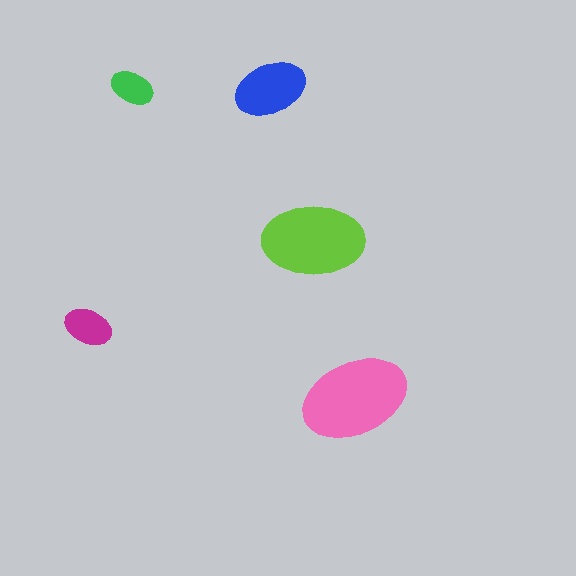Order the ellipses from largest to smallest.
the pink one, the lime one, the blue one, the magenta one, the green one.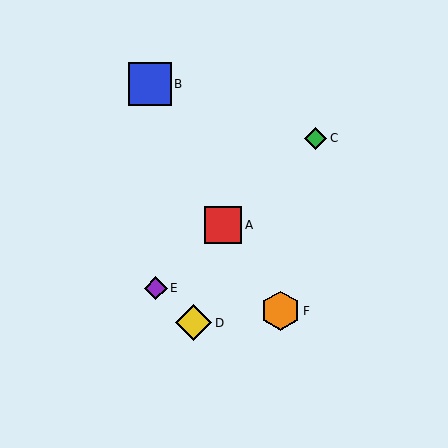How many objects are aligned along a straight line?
3 objects (A, C, E) are aligned along a straight line.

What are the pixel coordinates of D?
Object D is at (194, 323).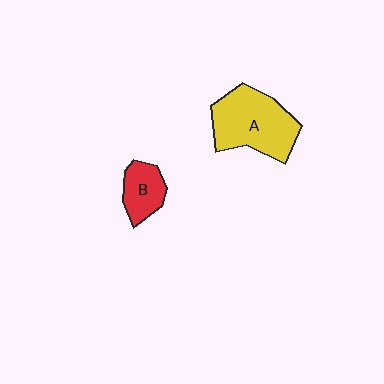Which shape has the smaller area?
Shape B (red).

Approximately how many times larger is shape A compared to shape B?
Approximately 2.2 times.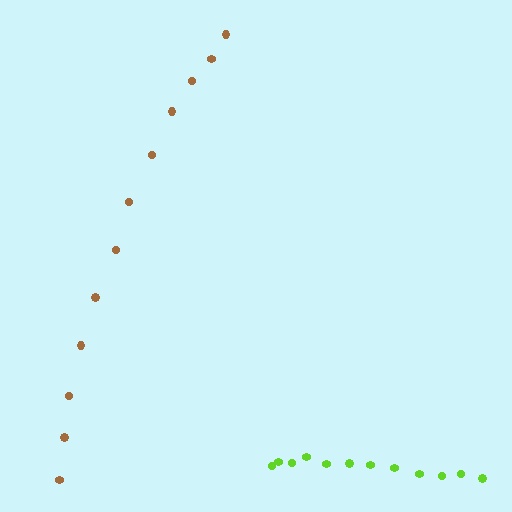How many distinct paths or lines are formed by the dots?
There are 2 distinct paths.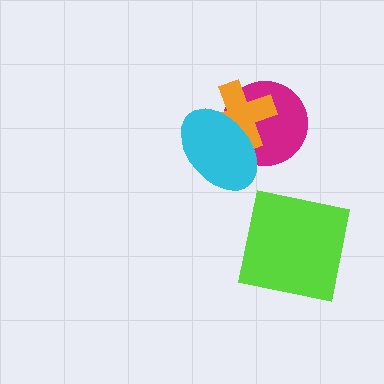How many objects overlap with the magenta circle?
2 objects overlap with the magenta circle.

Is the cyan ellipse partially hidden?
No, no other shape covers it.